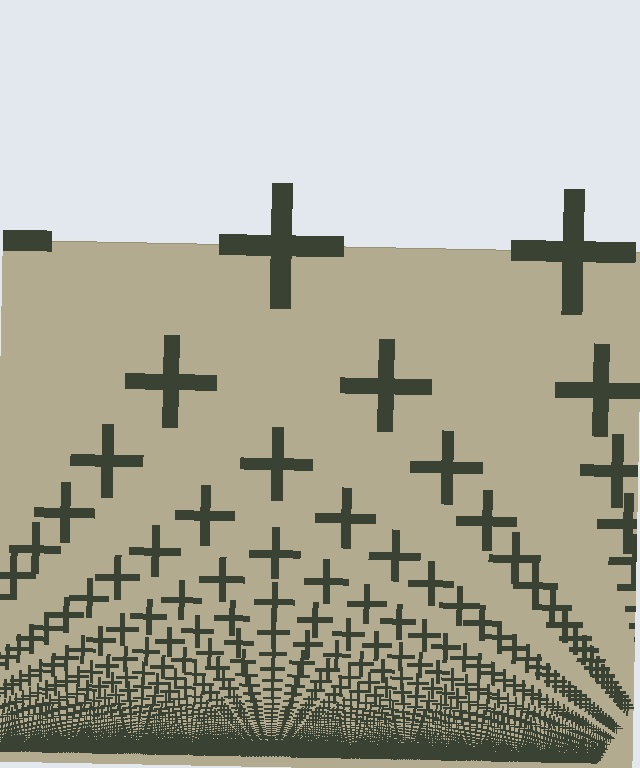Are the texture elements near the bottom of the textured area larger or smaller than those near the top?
Smaller. The gradient is inverted — elements near the bottom are smaller and denser.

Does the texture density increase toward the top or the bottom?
Density increases toward the bottom.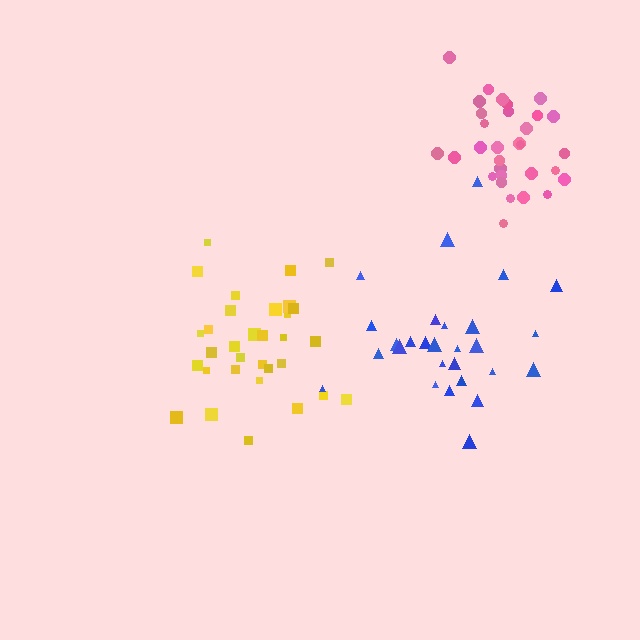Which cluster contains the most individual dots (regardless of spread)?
Yellow (32).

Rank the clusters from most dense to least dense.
pink, blue, yellow.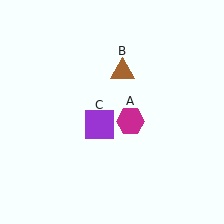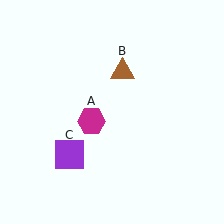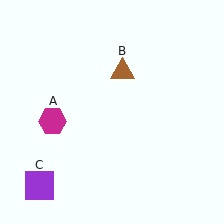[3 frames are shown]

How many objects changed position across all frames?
2 objects changed position: magenta hexagon (object A), purple square (object C).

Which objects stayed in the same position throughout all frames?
Brown triangle (object B) remained stationary.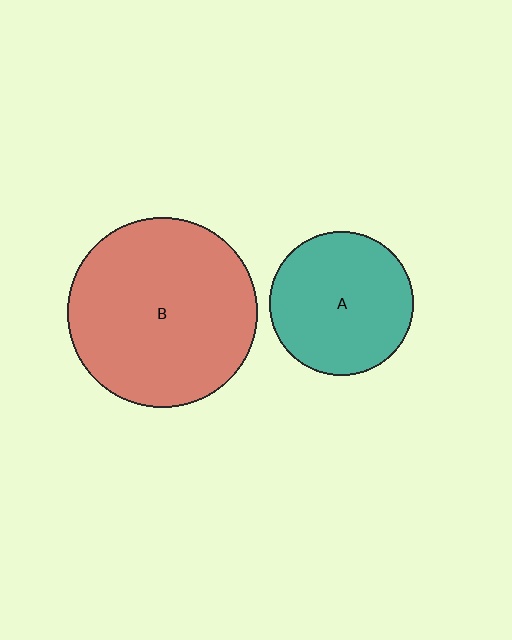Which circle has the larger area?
Circle B (red).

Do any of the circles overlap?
No, none of the circles overlap.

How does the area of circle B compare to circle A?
Approximately 1.7 times.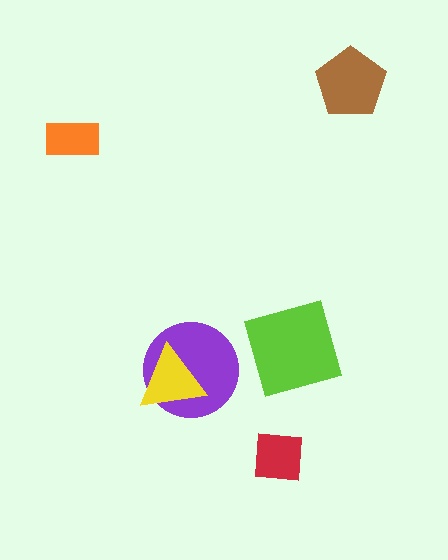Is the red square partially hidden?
No, no other shape covers it.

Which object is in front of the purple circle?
The yellow triangle is in front of the purple circle.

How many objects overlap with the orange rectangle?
0 objects overlap with the orange rectangle.